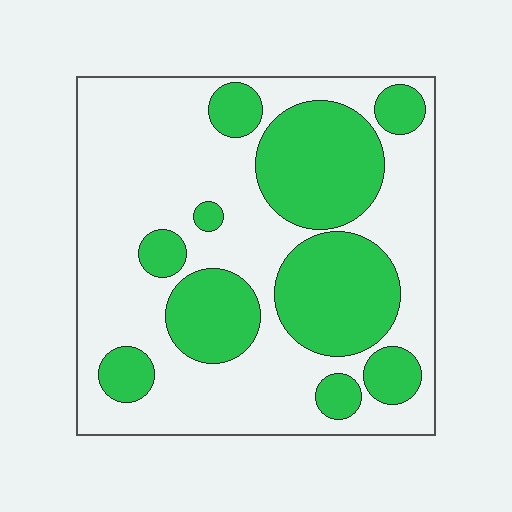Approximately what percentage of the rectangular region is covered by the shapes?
Approximately 35%.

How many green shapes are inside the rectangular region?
10.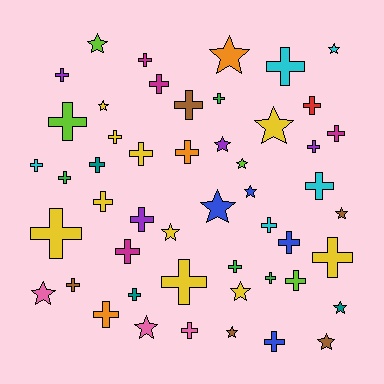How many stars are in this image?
There are 17 stars.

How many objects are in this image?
There are 50 objects.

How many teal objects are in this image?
There are 3 teal objects.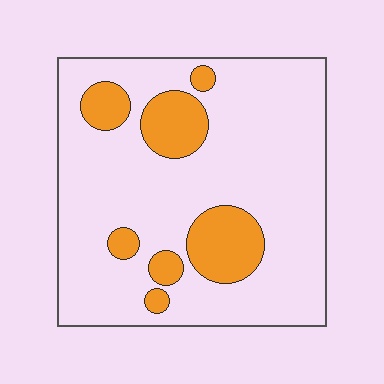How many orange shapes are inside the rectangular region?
7.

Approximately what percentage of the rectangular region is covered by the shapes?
Approximately 20%.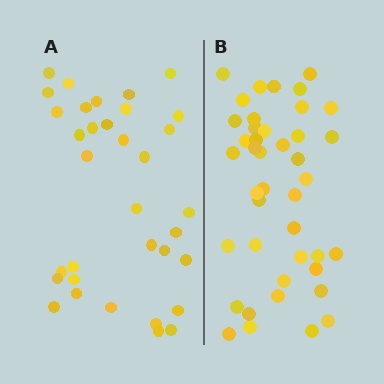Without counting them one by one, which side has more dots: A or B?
Region B (the right region) has more dots.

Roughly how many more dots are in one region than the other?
Region B has roughly 8 or so more dots than region A.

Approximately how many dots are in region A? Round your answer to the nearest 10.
About 30 dots. (The exact count is 34, which rounds to 30.)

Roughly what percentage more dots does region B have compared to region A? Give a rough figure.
About 25% more.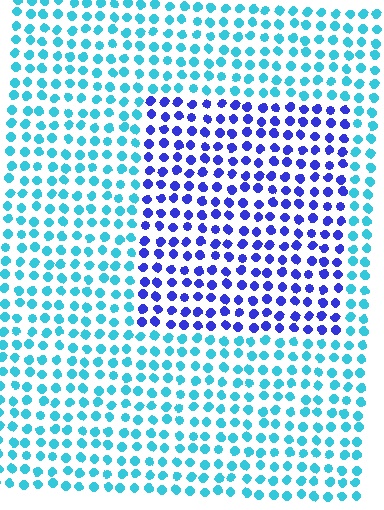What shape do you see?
I see a rectangle.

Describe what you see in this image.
The image is filled with small cyan elements in a uniform arrangement. A rectangle-shaped region is visible where the elements are tinted to a slightly different hue, forming a subtle color boundary.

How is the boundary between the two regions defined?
The boundary is defined purely by a slight shift in hue (about 53 degrees). Spacing, size, and orientation are identical on both sides.